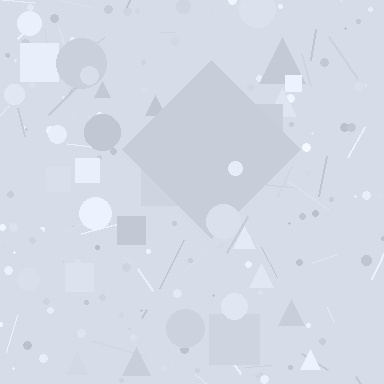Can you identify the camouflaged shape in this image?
The camouflaged shape is a diamond.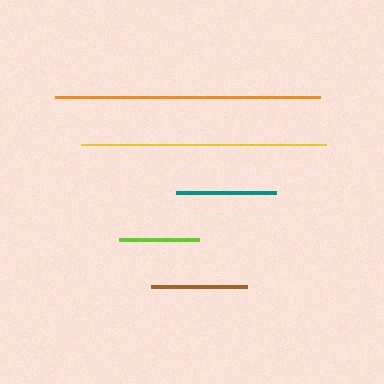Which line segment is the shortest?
The lime line is the shortest at approximately 81 pixels.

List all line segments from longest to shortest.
From longest to shortest: orange, yellow, teal, brown, lime.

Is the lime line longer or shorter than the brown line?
The brown line is longer than the lime line.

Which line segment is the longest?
The orange line is the longest at approximately 265 pixels.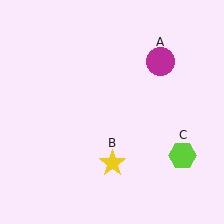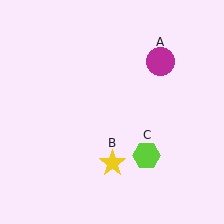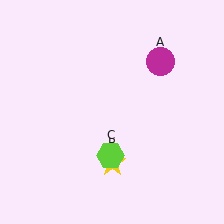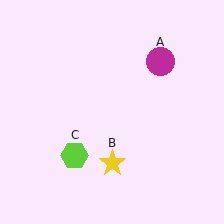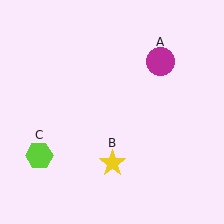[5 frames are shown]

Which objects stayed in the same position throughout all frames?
Magenta circle (object A) and yellow star (object B) remained stationary.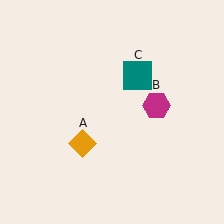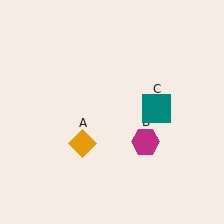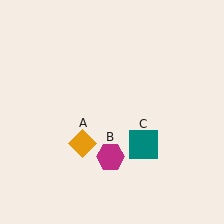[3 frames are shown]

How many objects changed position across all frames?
2 objects changed position: magenta hexagon (object B), teal square (object C).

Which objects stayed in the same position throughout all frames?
Orange diamond (object A) remained stationary.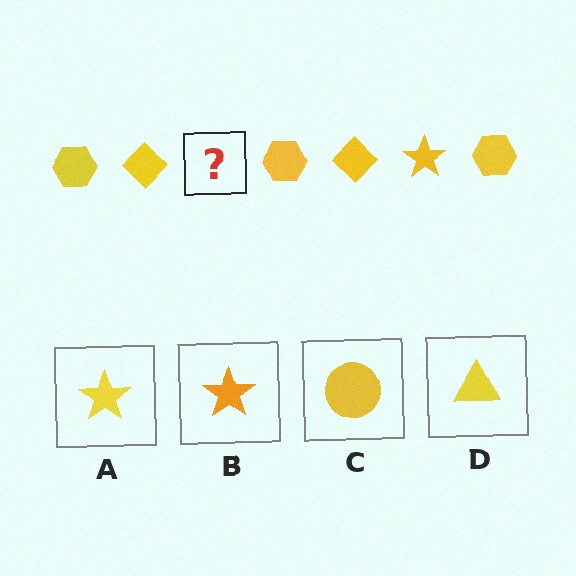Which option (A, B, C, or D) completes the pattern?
A.